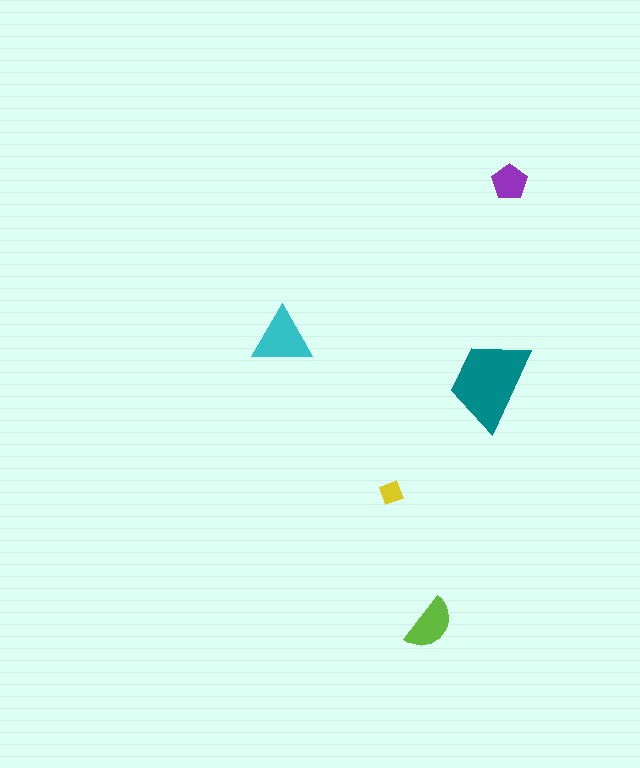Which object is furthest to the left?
The cyan triangle is leftmost.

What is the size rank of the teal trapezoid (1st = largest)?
1st.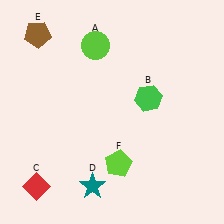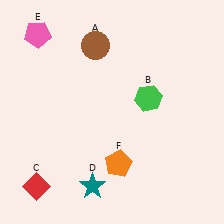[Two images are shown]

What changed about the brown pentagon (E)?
In Image 1, E is brown. In Image 2, it changed to pink.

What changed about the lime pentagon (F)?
In Image 1, F is lime. In Image 2, it changed to orange.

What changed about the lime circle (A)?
In Image 1, A is lime. In Image 2, it changed to brown.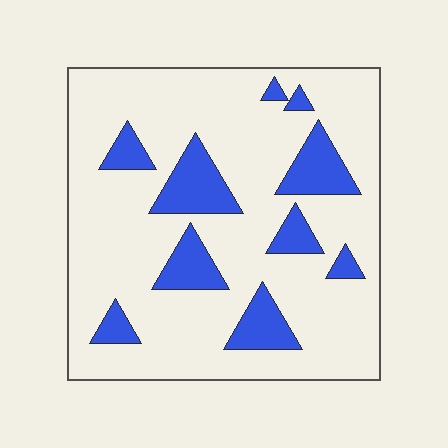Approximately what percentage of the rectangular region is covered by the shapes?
Approximately 20%.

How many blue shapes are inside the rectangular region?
10.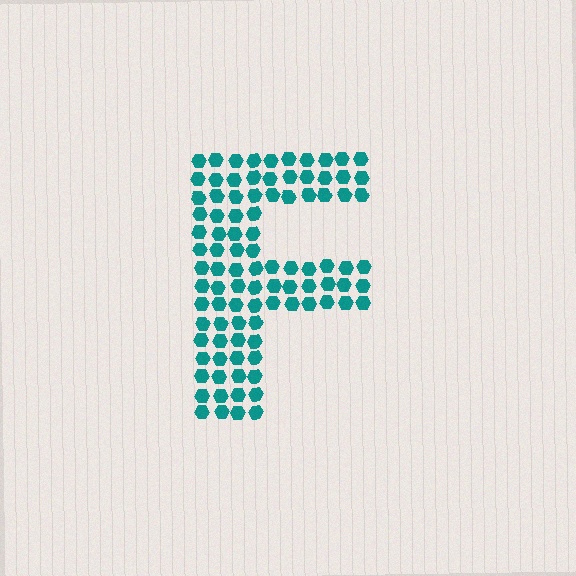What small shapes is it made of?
It is made of small hexagons.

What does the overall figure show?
The overall figure shows the letter F.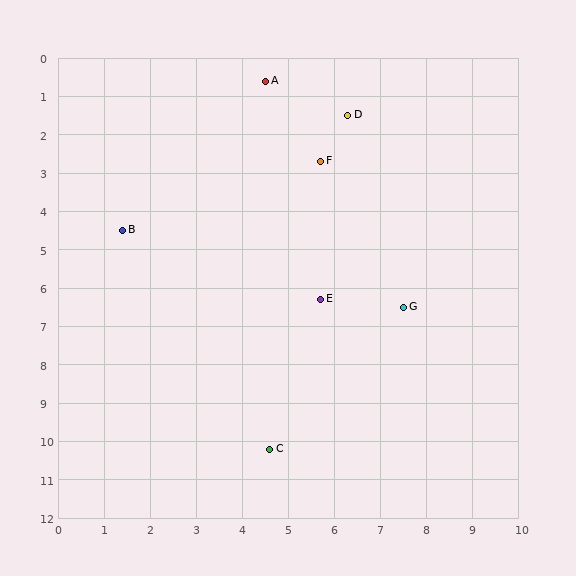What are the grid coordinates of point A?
Point A is at approximately (4.5, 0.6).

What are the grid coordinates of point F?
Point F is at approximately (5.7, 2.7).